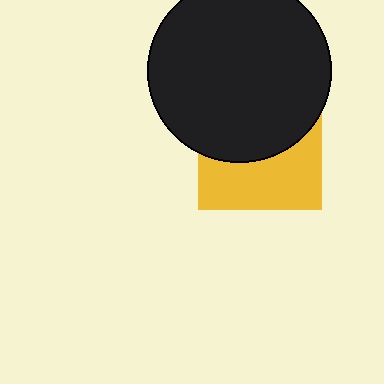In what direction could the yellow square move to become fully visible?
The yellow square could move down. That would shift it out from behind the black circle entirely.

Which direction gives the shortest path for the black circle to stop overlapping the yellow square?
Moving up gives the shortest separation.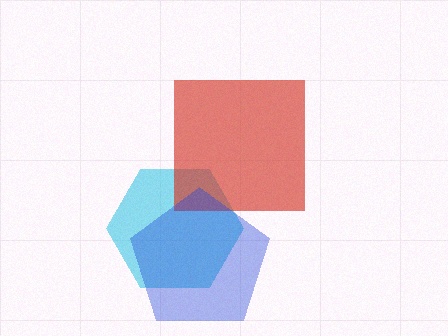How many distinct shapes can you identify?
There are 3 distinct shapes: a cyan hexagon, a red square, a blue pentagon.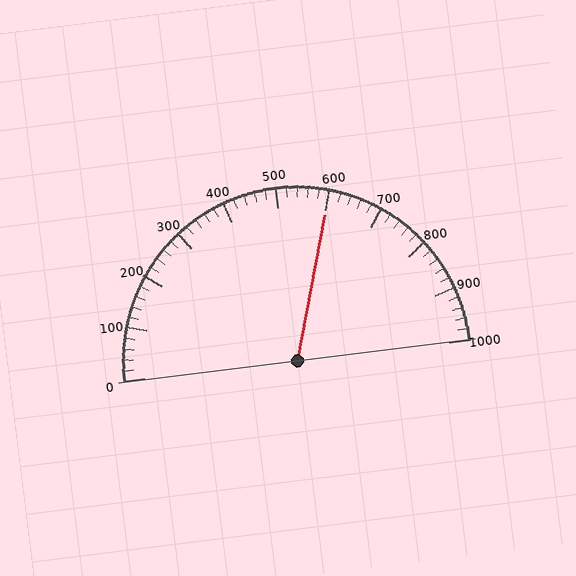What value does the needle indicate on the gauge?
The needle indicates approximately 600.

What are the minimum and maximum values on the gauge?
The gauge ranges from 0 to 1000.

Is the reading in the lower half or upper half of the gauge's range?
The reading is in the upper half of the range (0 to 1000).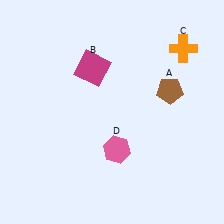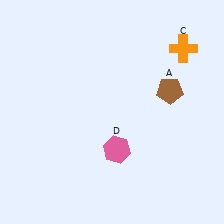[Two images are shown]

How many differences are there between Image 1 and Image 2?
There is 1 difference between the two images.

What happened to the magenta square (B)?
The magenta square (B) was removed in Image 2. It was in the top-left area of Image 1.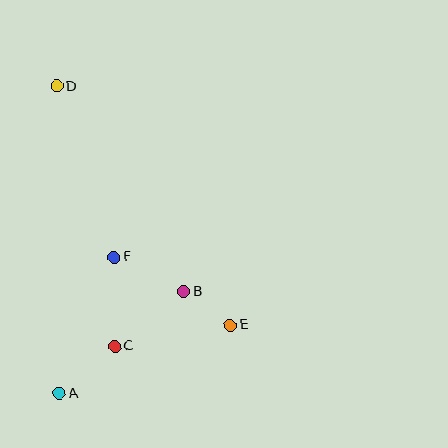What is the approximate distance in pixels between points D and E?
The distance between D and E is approximately 295 pixels.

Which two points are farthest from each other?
Points A and D are farthest from each other.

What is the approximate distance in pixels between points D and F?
The distance between D and F is approximately 180 pixels.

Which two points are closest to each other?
Points B and E are closest to each other.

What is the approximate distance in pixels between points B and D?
The distance between B and D is approximately 242 pixels.